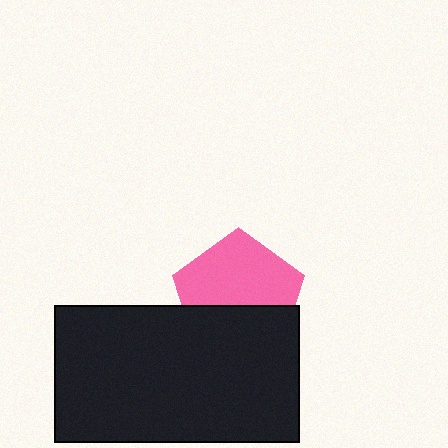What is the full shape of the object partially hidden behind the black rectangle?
The partially hidden object is a pink pentagon.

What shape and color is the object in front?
The object in front is a black rectangle.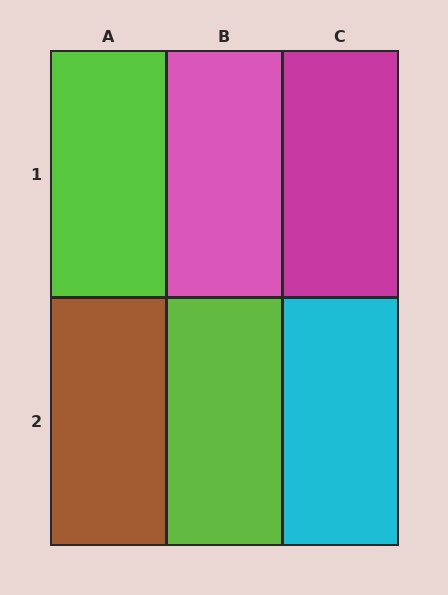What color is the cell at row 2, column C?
Cyan.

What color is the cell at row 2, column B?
Lime.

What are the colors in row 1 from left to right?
Lime, pink, magenta.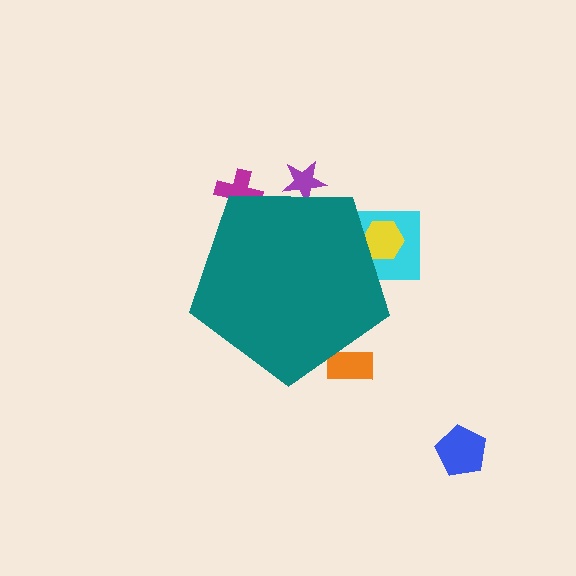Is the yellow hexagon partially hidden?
Yes, the yellow hexagon is partially hidden behind the teal pentagon.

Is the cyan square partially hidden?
Yes, the cyan square is partially hidden behind the teal pentagon.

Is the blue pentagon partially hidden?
No, the blue pentagon is fully visible.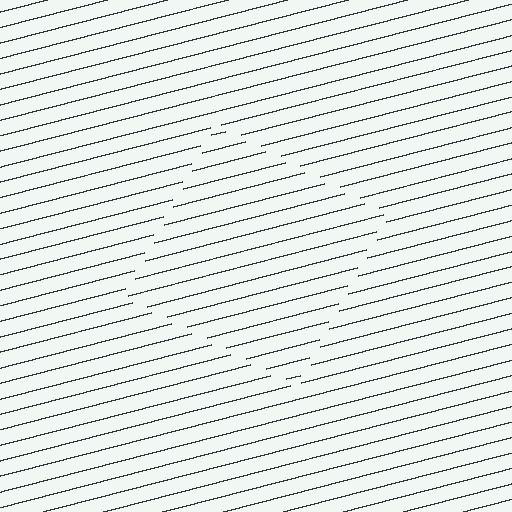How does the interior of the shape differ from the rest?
The interior of the shape contains the same grating, shifted by half a period — the contour is defined by the phase discontinuity where line-ends from the inner and outer gratings abut.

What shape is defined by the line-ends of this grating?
An illusory square. The interior of the shape contains the same grating, shifted by half a period — the contour is defined by the phase discontinuity where line-ends from the inner and outer gratings abut.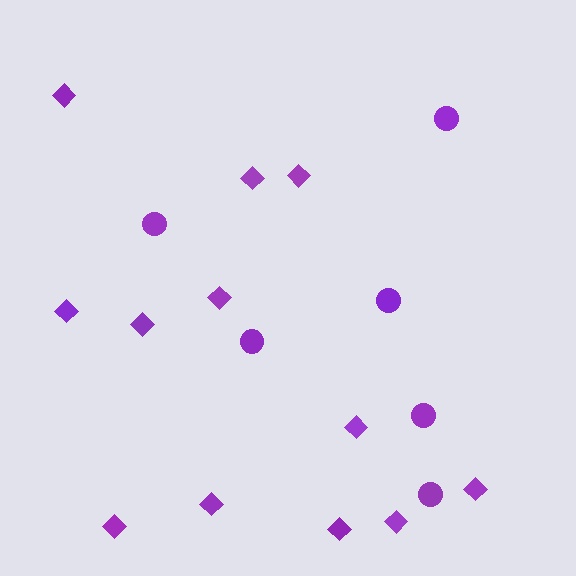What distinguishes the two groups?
There are 2 groups: one group of circles (6) and one group of diamonds (12).